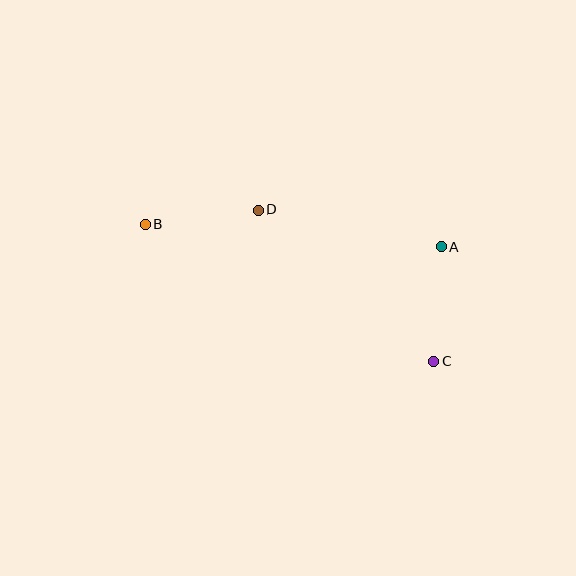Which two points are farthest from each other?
Points B and C are farthest from each other.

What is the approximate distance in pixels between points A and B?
The distance between A and B is approximately 297 pixels.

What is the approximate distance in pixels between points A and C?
The distance between A and C is approximately 115 pixels.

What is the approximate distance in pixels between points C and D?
The distance between C and D is approximately 232 pixels.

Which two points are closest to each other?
Points B and D are closest to each other.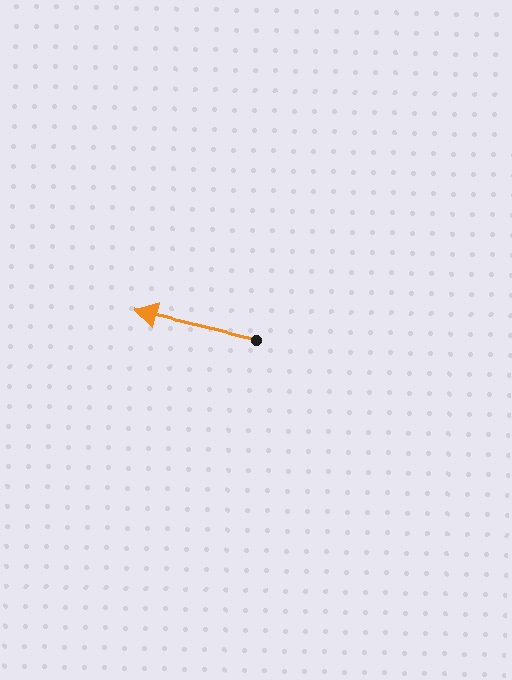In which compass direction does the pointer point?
West.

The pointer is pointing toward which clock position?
Roughly 9 o'clock.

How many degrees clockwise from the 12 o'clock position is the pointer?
Approximately 283 degrees.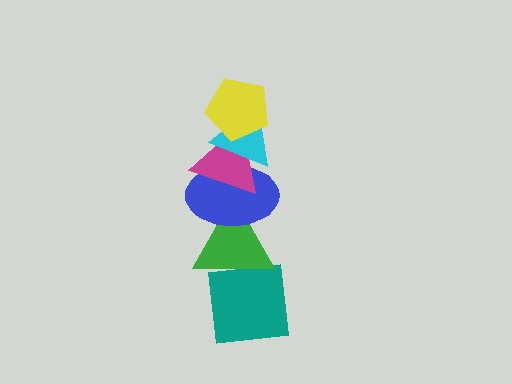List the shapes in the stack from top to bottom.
From top to bottom: the yellow pentagon, the cyan triangle, the magenta triangle, the blue ellipse, the green triangle, the teal square.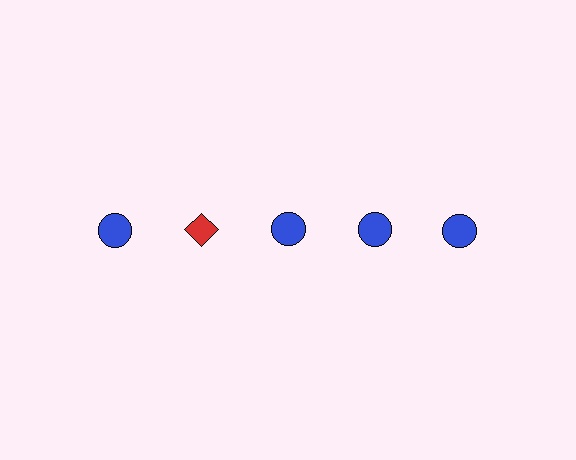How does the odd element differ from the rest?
It differs in both color (red instead of blue) and shape (diamond instead of circle).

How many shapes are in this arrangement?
There are 5 shapes arranged in a grid pattern.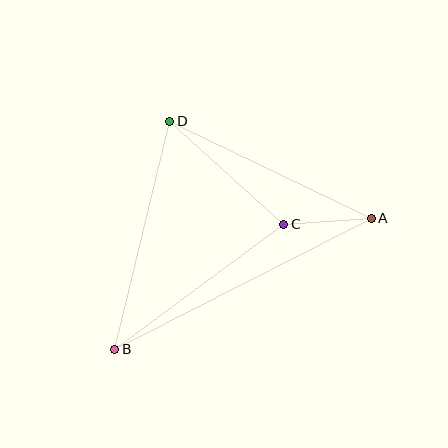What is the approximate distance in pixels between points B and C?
The distance between B and C is approximately 210 pixels.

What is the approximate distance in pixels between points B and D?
The distance between B and D is approximately 234 pixels.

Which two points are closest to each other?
Points A and C are closest to each other.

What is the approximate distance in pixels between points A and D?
The distance between A and D is approximately 223 pixels.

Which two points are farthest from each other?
Points A and B are farthest from each other.